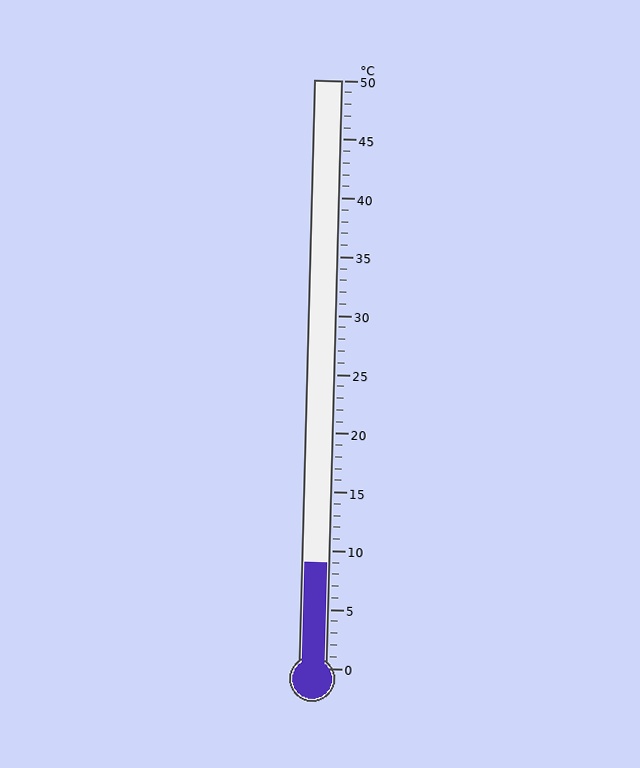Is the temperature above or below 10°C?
The temperature is below 10°C.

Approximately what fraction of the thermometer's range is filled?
The thermometer is filled to approximately 20% of its range.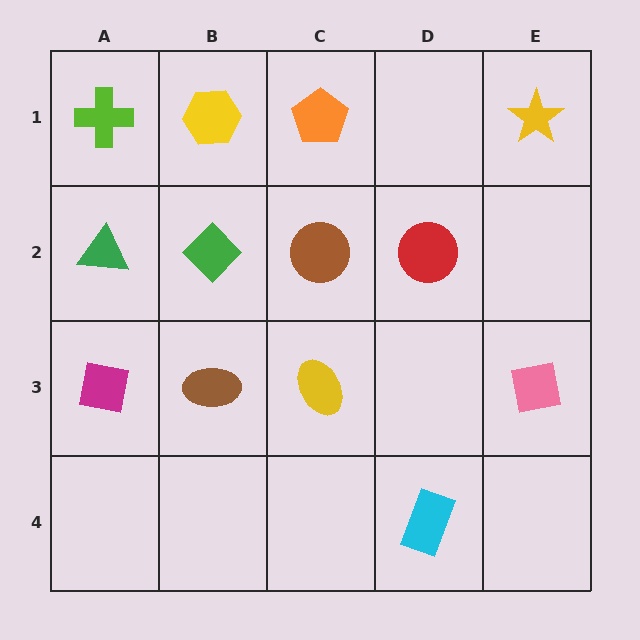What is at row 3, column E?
A pink square.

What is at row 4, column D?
A cyan rectangle.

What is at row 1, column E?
A yellow star.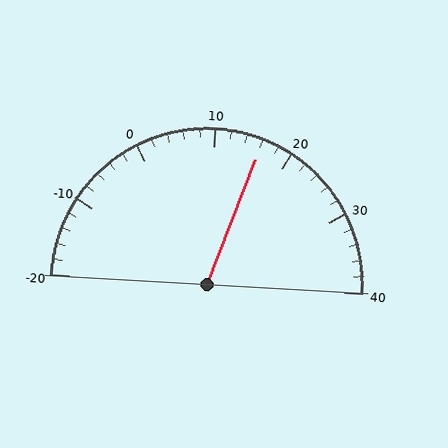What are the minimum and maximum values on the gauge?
The gauge ranges from -20 to 40.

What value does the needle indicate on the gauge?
The needle indicates approximately 16.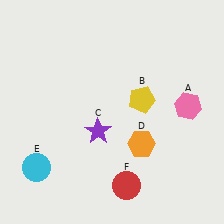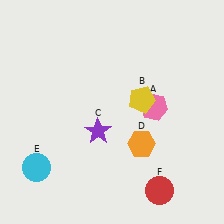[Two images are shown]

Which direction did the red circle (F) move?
The red circle (F) moved right.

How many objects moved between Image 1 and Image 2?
2 objects moved between the two images.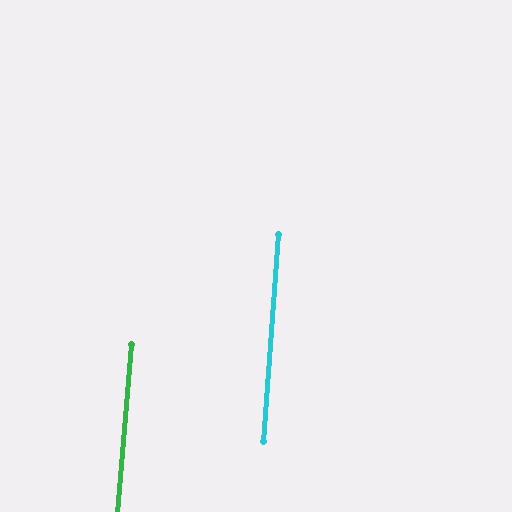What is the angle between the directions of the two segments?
Approximately 1 degree.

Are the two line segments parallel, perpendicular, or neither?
Parallel — their directions differ by only 0.7°.